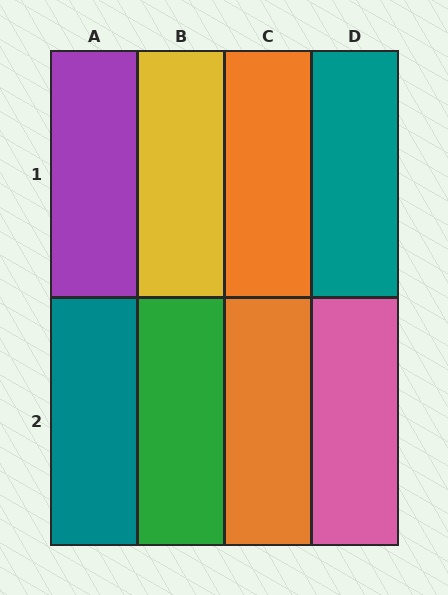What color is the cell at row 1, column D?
Teal.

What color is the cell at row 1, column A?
Purple.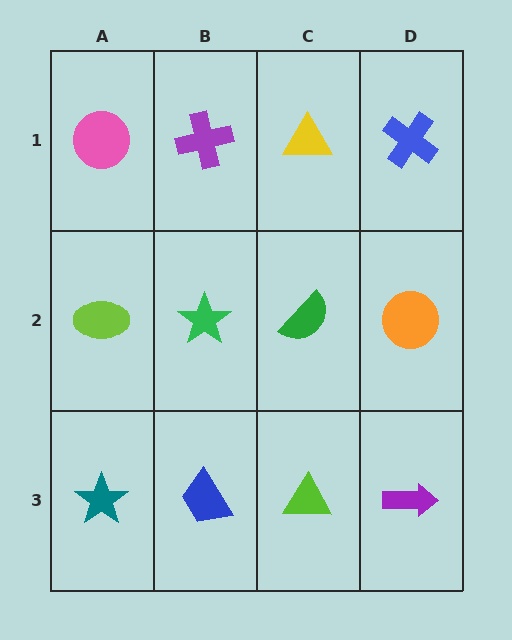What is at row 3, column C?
A lime triangle.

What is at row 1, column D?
A blue cross.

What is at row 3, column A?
A teal star.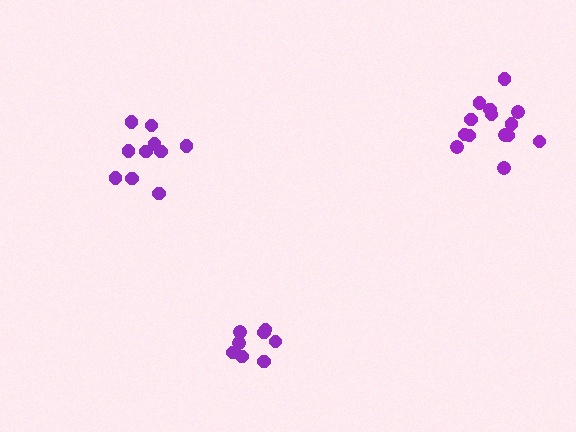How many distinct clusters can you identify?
There are 3 distinct clusters.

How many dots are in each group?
Group 1: 10 dots, Group 2: 14 dots, Group 3: 8 dots (32 total).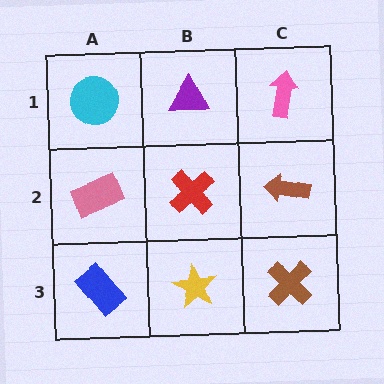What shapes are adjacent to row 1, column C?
A brown arrow (row 2, column C), a purple triangle (row 1, column B).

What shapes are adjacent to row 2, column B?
A purple triangle (row 1, column B), a yellow star (row 3, column B), a pink rectangle (row 2, column A), a brown arrow (row 2, column C).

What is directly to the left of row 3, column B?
A blue rectangle.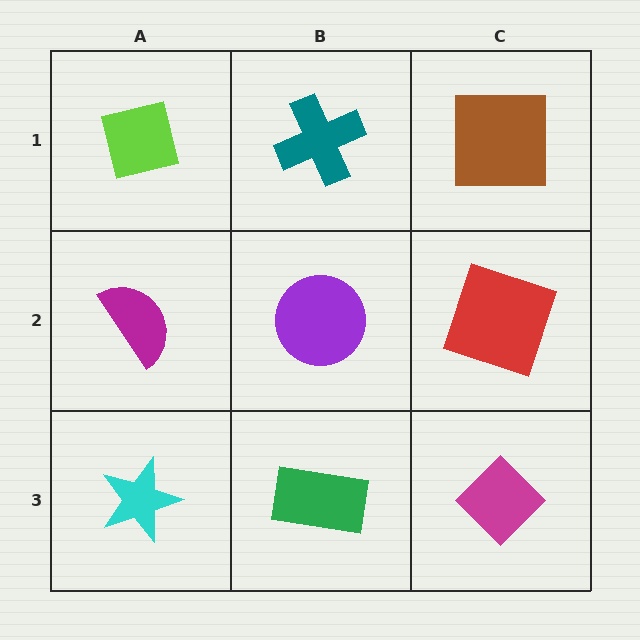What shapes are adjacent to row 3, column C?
A red square (row 2, column C), a green rectangle (row 3, column B).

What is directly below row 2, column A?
A cyan star.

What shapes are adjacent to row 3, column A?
A magenta semicircle (row 2, column A), a green rectangle (row 3, column B).